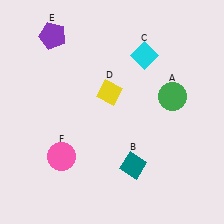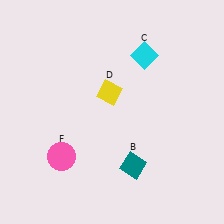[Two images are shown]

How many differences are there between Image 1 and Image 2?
There are 2 differences between the two images.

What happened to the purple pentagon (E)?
The purple pentagon (E) was removed in Image 2. It was in the top-left area of Image 1.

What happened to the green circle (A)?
The green circle (A) was removed in Image 2. It was in the top-right area of Image 1.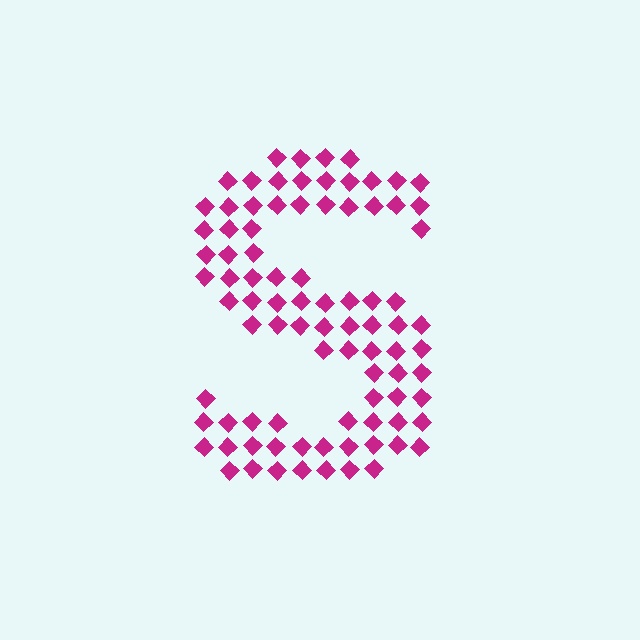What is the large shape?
The large shape is the letter S.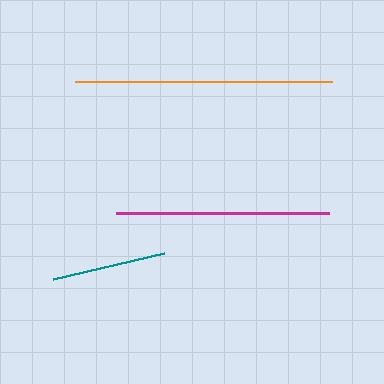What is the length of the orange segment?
The orange segment is approximately 257 pixels long.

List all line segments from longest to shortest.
From longest to shortest: orange, magenta, teal.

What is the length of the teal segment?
The teal segment is approximately 114 pixels long.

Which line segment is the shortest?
The teal line is the shortest at approximately 114 pixels.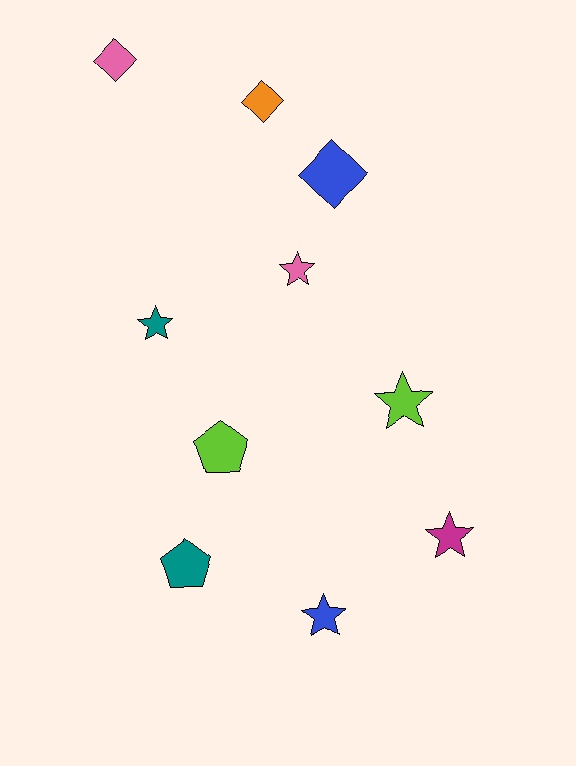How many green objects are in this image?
There are no green objects.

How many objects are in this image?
There are 10 objects.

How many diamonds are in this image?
There are 3 diamonds.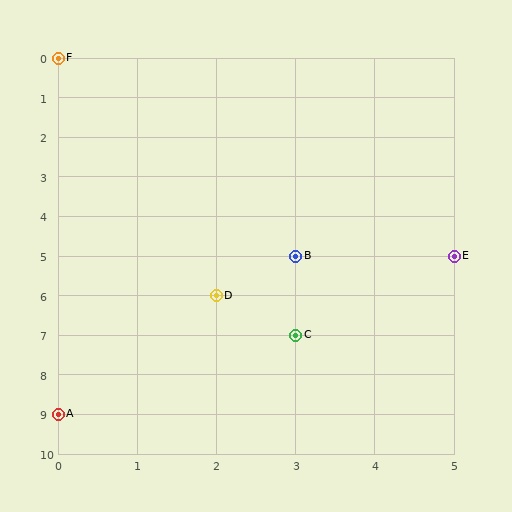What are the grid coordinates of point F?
Point F is at grid coordinates (0, 0).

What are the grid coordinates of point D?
Point D is at grid coordinates (2, 6).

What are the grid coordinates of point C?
Point C is at grid coordinates (3, 7).